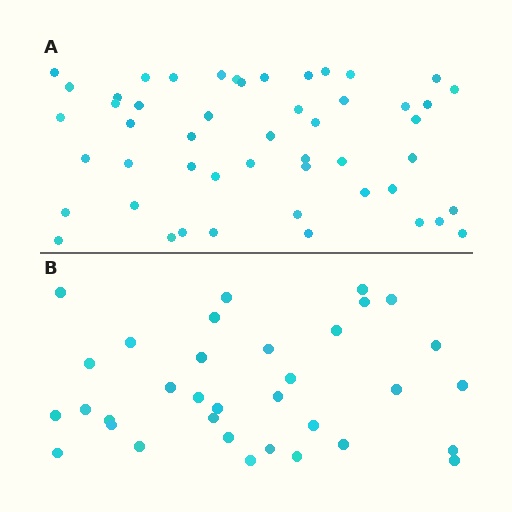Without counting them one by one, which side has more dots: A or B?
Region A (the top region) has more dots.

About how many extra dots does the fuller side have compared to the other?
Region A has approximately 15 more dots than region B.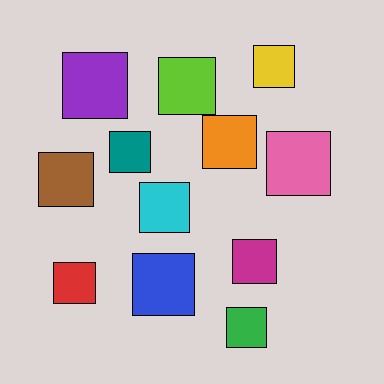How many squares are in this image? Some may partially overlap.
There are 12 squares.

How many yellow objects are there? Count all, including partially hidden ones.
There is 1 yellow object.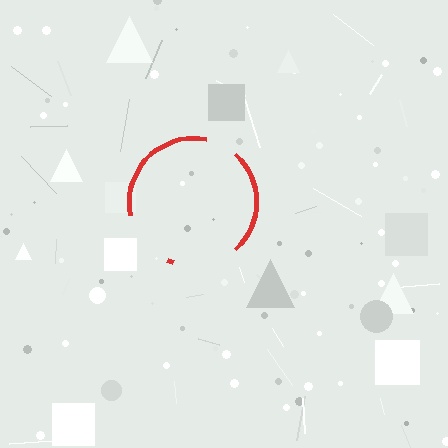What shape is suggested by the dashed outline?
The dashed outline suggests a circle.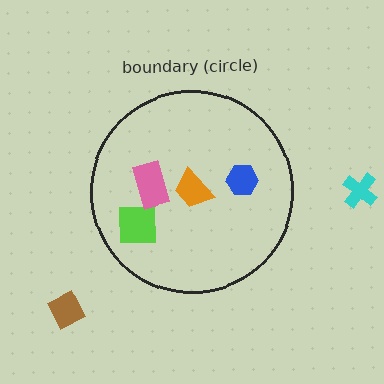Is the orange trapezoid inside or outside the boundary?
Inside.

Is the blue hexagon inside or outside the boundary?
Inside.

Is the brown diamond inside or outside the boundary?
Outside.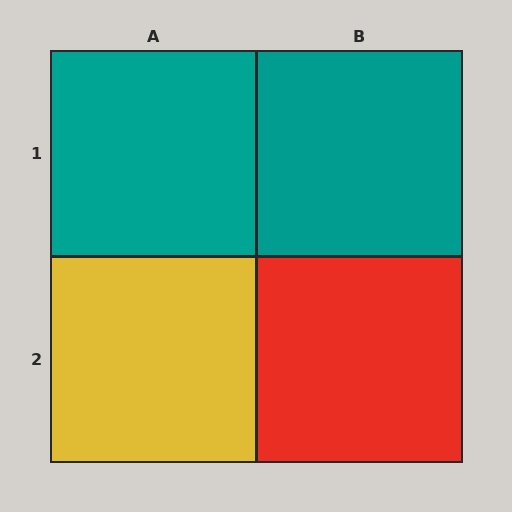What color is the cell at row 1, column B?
Teal.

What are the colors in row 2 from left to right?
Yellow, red.